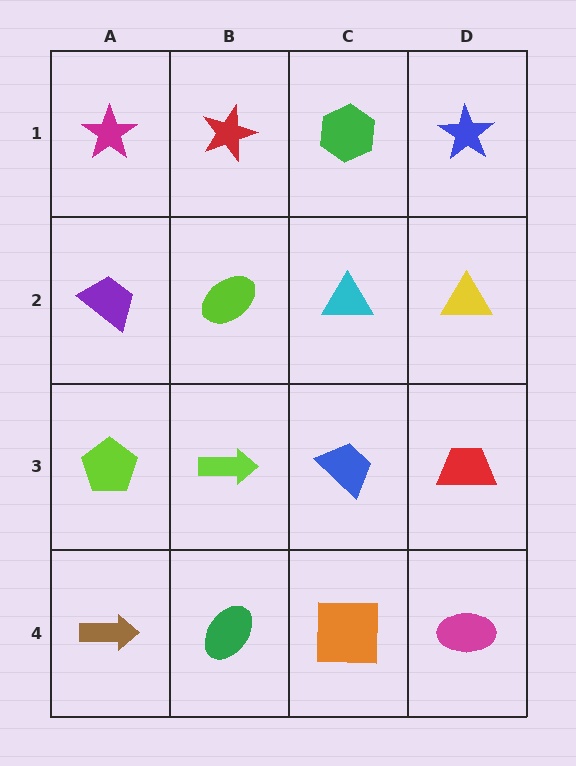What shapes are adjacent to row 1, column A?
A purple trapezoid (row 2, column A), a red star (row 1, column B).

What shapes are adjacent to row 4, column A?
A lime pentagon (row 3, column A), a green ellipse (row 4, column B).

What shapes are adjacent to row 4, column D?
A red trapezoid (row 3, column D), an orange square (row 4, column C).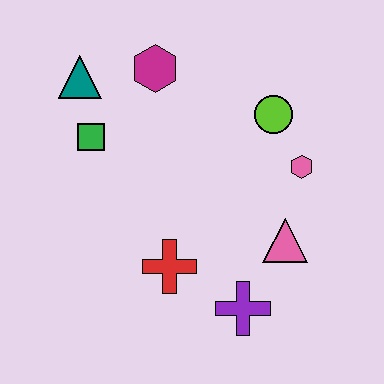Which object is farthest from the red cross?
The teal triangle is farthest from the red cross.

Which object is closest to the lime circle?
The pink hexagon is closest to the lime circle.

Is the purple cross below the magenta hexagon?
Yes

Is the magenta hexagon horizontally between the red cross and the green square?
Yes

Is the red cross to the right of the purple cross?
No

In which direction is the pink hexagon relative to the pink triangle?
The pink hexagon is above the pink triangle.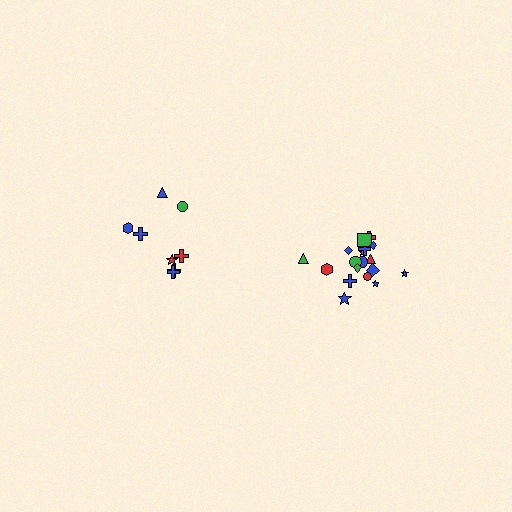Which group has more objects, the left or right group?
The right group.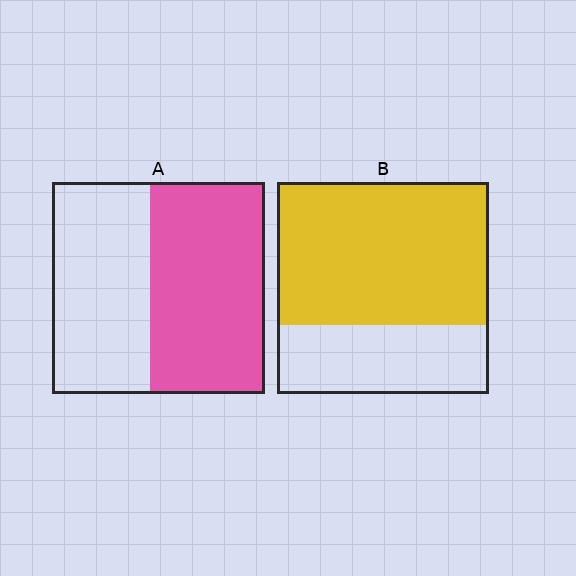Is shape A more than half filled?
Roughly half.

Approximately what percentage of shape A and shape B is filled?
A is approximately 55% and B is approximately 65%.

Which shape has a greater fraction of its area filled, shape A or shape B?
Shape B.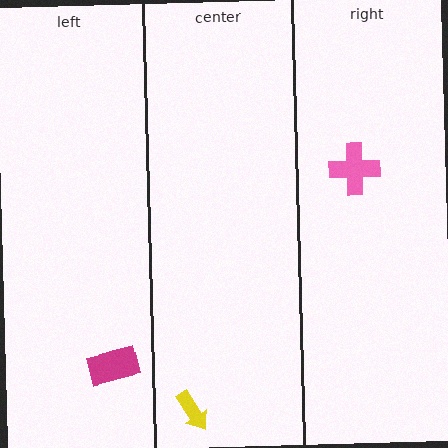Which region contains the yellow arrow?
The center region.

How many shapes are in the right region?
1.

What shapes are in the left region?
The magenta rectangle.